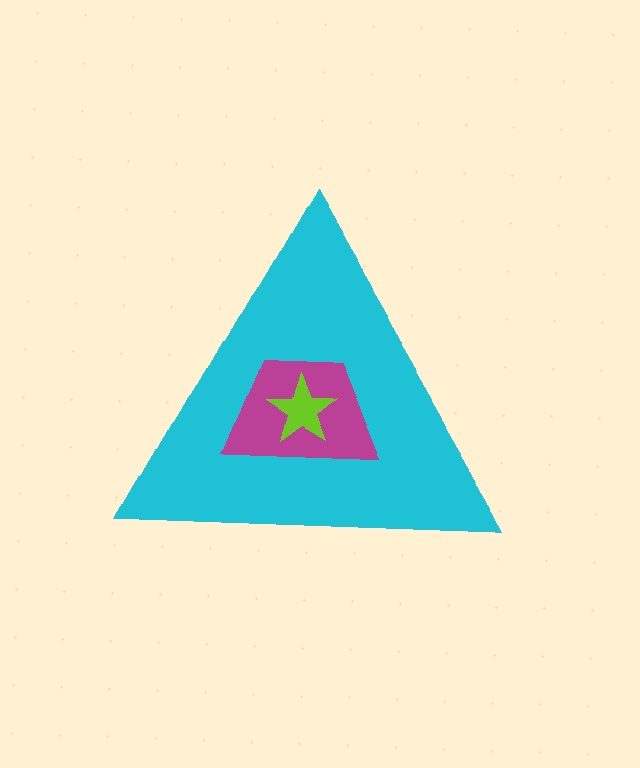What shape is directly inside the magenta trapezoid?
The lime star.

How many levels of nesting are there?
3.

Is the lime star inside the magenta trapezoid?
Yes.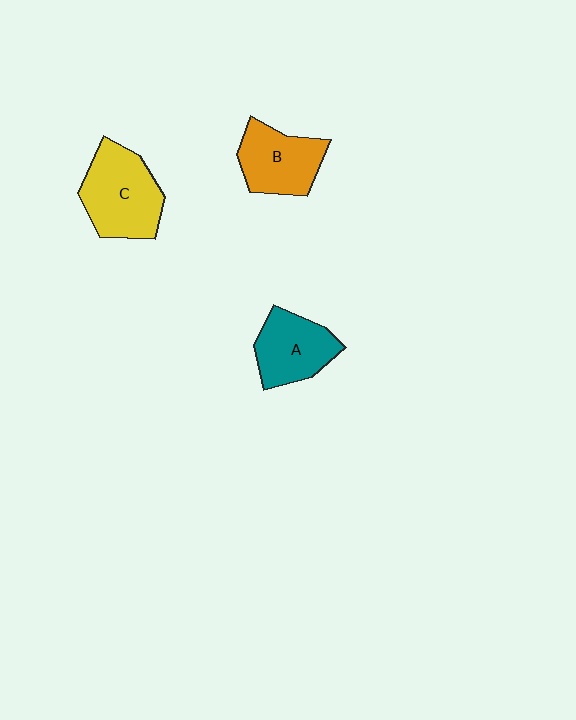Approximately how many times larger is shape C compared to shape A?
Approximately 1.3 times.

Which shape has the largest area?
Shape C (yellow).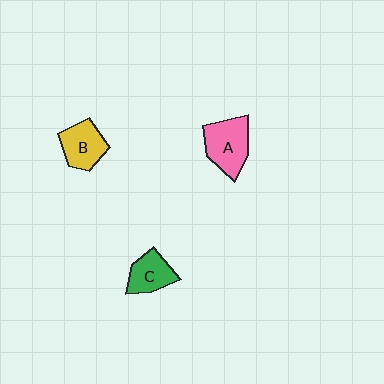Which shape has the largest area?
Shape A (pink).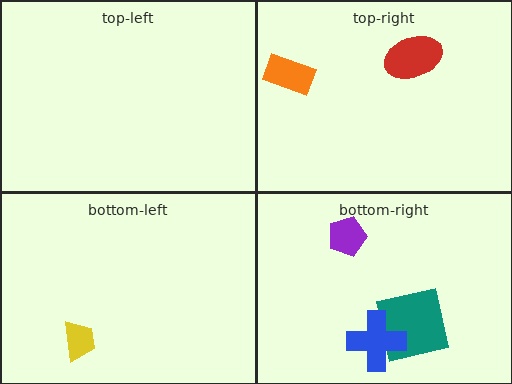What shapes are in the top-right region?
The red ellipse, the orange rectangle.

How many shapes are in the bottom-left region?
1.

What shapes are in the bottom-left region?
The yellow trapezoid.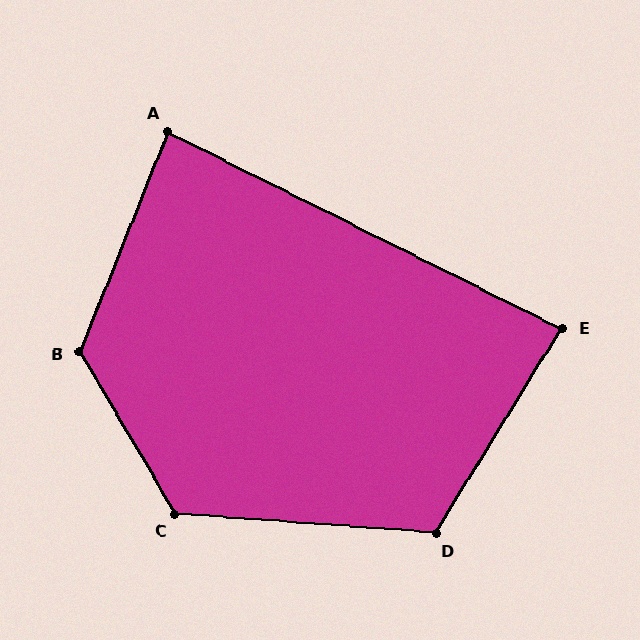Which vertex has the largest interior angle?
B, at approximately 128 degrees.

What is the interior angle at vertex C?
Approximately 124 degrees (obtuse).